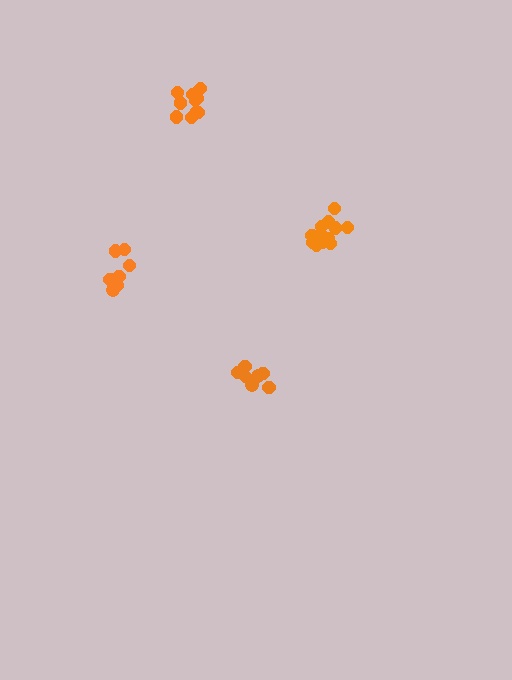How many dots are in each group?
Group 1: 7 dots, Group 2: 12 dots, Group 3: 7 dots, Group 4: 11 dots (37 total).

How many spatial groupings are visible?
There are 4 spatial groupings.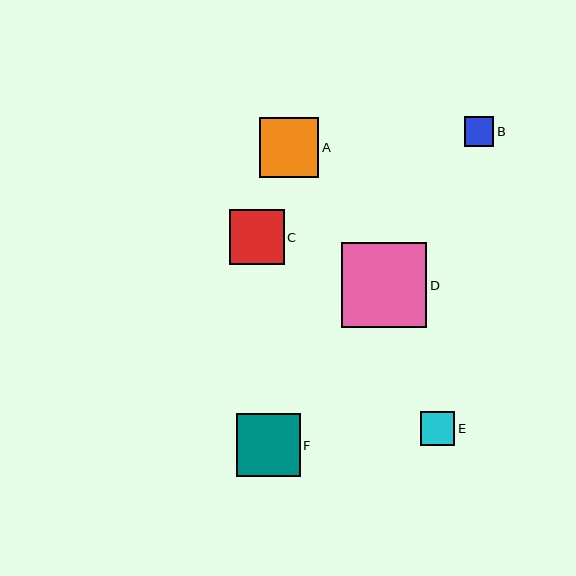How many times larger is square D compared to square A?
Square D is approximately 1.4 times the size of square A.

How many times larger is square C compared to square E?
Square C is approximately 1.6 times the size of square E.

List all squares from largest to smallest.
From largest to smallest: D, F, A, C, E, B.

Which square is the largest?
Square D is the largest with a size of approximately 85 pixels.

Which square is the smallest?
Square B is the smallest with a size of approximately 29 pixels.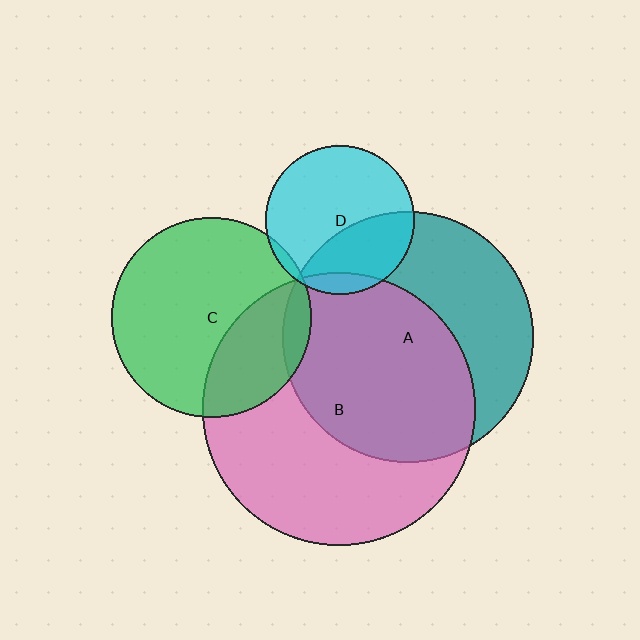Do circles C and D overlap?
Yes.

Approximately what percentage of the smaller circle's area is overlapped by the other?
Approximately 5%.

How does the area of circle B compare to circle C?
Approximately 1.9 times.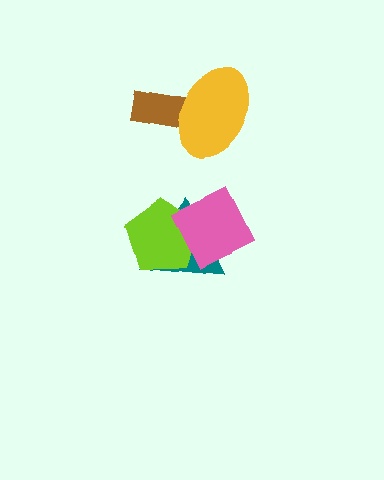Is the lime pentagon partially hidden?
Yes, it is partially covered by another shape.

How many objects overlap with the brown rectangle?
1 object overlaps with the brown rectangle.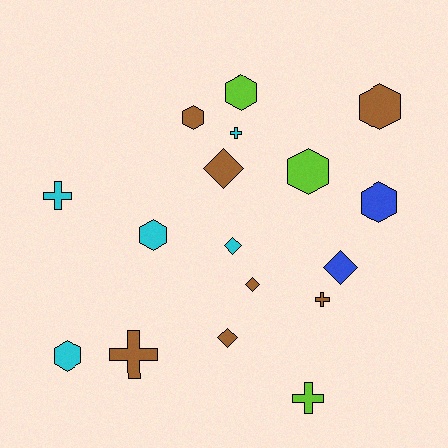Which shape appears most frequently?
Hexagon, with 7 objects.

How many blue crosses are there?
There are no blue crosses.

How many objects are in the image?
There are 17 objects.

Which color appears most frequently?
Brown, with 7 objects.